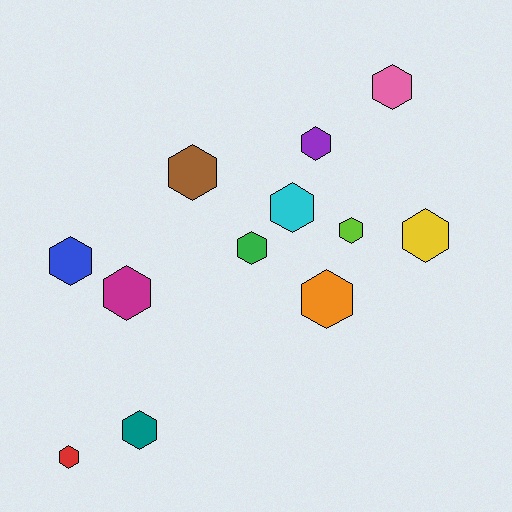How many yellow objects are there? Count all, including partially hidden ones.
There is 1 yellow object.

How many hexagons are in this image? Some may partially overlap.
There are 12 hexagons.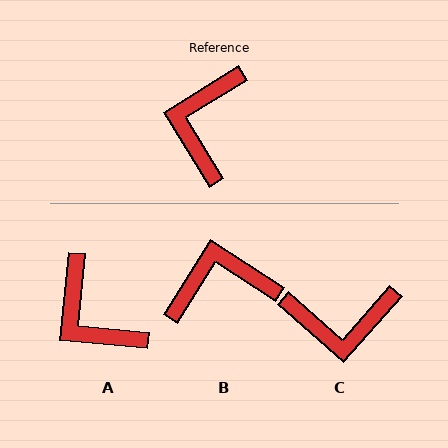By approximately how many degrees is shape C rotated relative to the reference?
Approximately 107 degrees counter-clockwise.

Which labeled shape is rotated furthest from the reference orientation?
C, about 107 degrees away.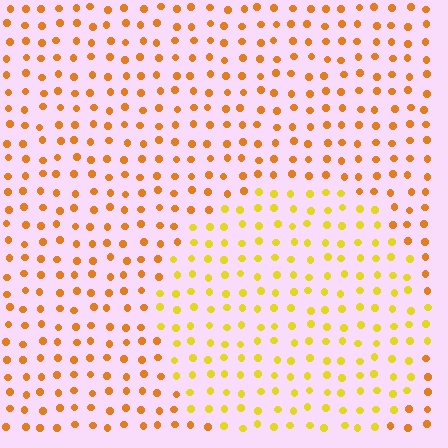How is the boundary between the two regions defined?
The boundary is defined purely by a slight shift in hue (about 28 degrees). Spacing, size, and orientation are identical on both sides.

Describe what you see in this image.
The image is filled with small orange elements in a uniform arrangement. A circle-shaped region is visible where the elements are tinted to a slightly different hue, forming a subtle color boundary.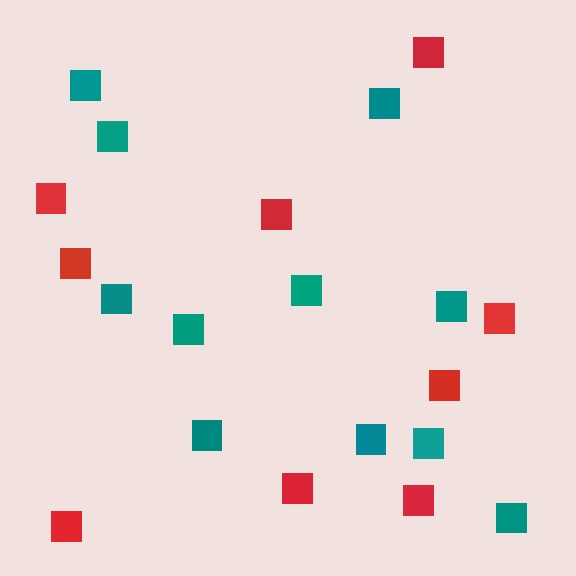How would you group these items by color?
There are 2 groups: one group of red squares (9) and one group of teal squares (11).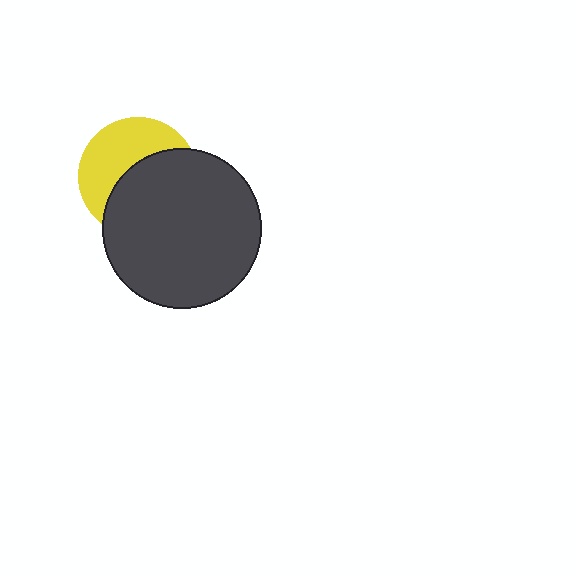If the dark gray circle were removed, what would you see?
You would see the complete yellow circle.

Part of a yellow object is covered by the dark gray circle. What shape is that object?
It is a circle.